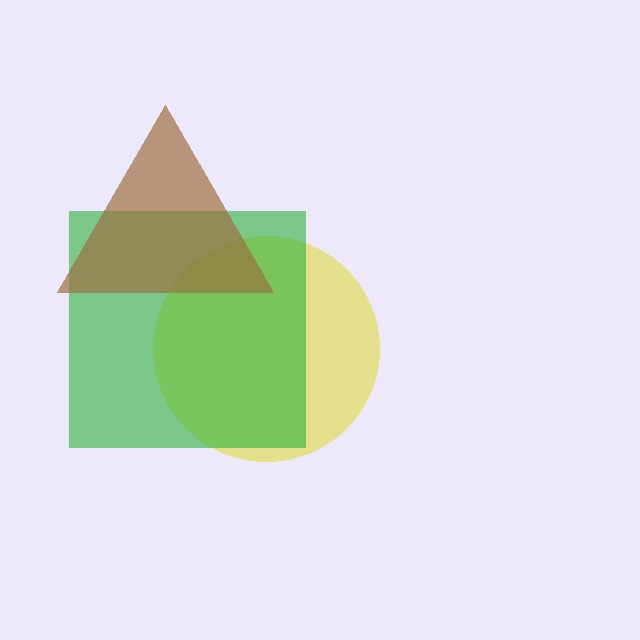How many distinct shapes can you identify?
There are 3 distinct shapes: a yellow circle, a green square, a brown triangle.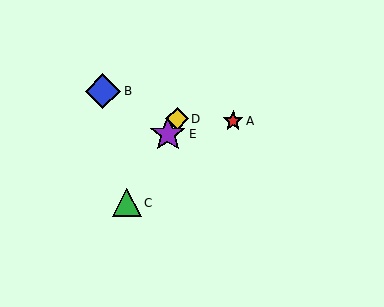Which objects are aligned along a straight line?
Objects C, D, E are aligned along a straight line.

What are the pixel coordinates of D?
Object D is at (177, 119).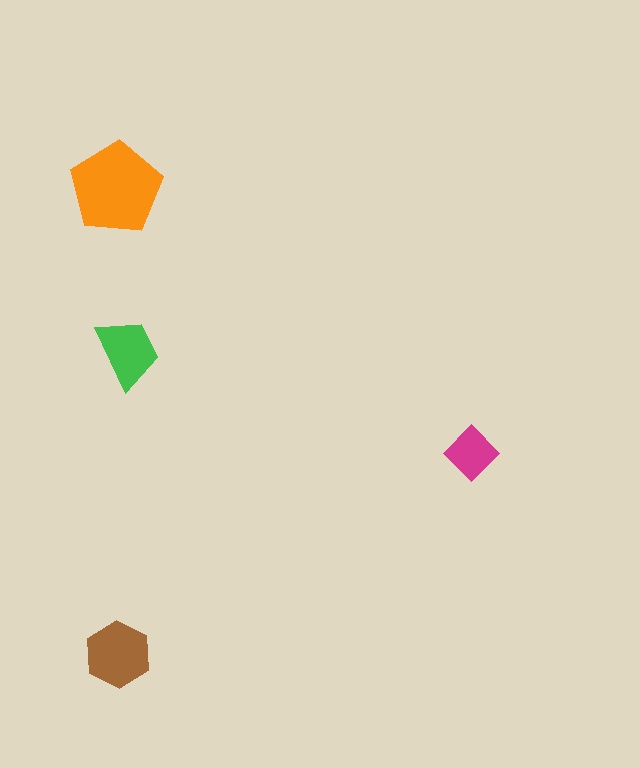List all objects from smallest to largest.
The magenta diamond, the green trapezoid, the brown hexagon, the orange pentagon.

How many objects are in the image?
There are 4 objects in the image.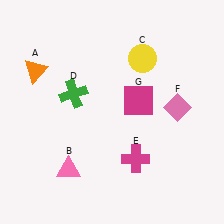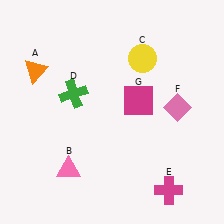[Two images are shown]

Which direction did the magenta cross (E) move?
The magenta cross (E) moved right.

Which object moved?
The magenta cross (E) moved right.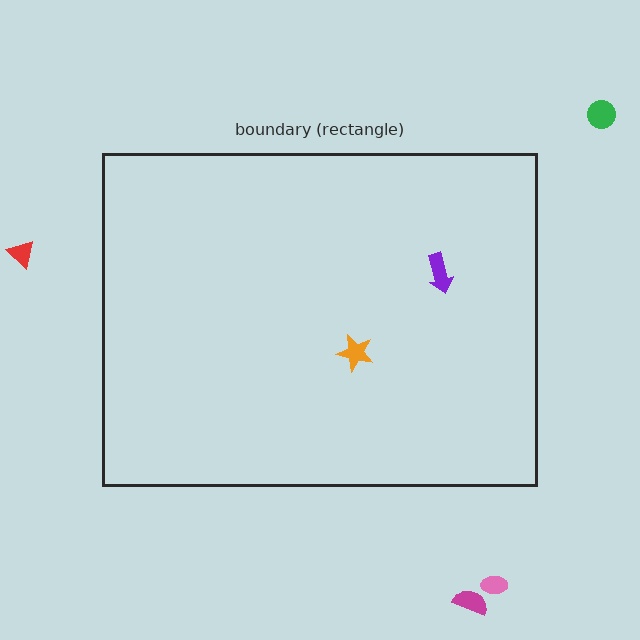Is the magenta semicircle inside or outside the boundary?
Outside.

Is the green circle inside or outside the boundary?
Outside.